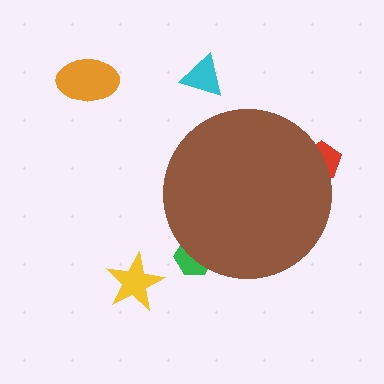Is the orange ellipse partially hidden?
No, the orange ellipse is fully visible.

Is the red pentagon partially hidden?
Yes, the red pentagon is partially hidden behind the brown circle.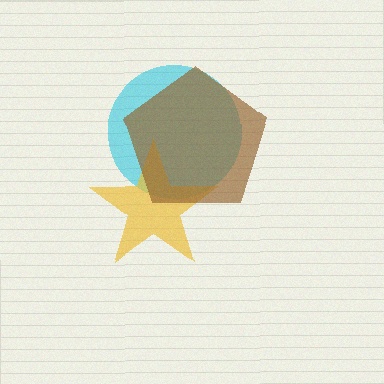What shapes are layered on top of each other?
The layered shapes are: a cyan circle, a yellow star, a brown pentagon.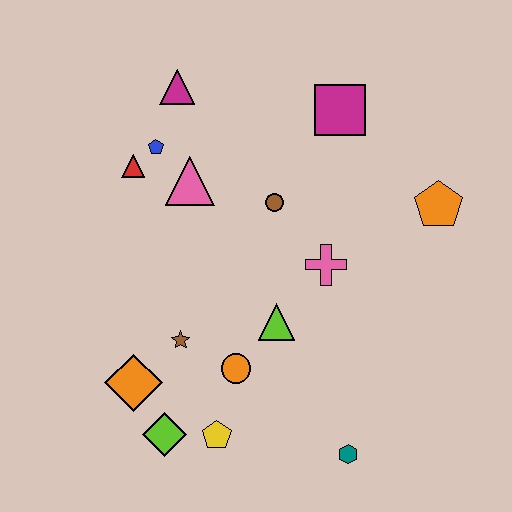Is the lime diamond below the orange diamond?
Yes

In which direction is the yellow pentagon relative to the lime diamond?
The yellow pentagon is to the right of the lime diamond.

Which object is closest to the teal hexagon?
The yellow pentagon is closest to the teal hexagon.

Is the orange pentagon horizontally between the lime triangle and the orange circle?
No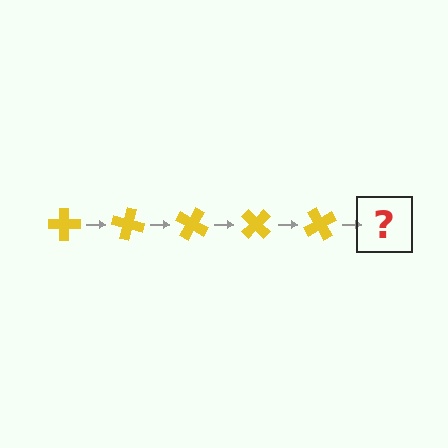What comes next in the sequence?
The next element should be a yellow cross rotated 75 degrees.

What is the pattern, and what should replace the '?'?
The pattern is that the cross rotates 15 degrees each step. The '?' should be a yellow cross rotated 75 degrees.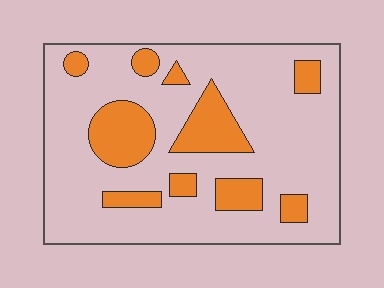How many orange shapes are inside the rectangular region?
10.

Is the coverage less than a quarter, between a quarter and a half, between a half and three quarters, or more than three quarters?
Less than a quarter.